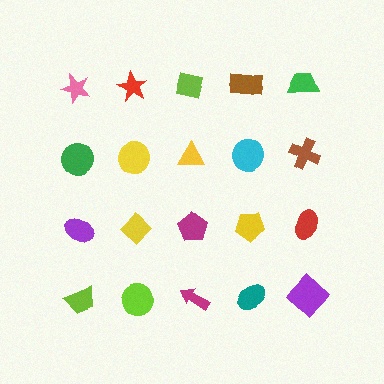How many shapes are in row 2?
5 shapes.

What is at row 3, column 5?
A red ellipse.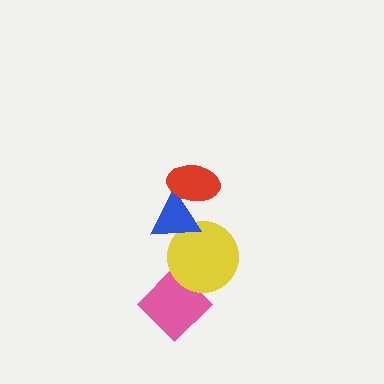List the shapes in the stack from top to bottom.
From top to bottom: the red ellipse, the blue triangle, the yellow circle, the pink diamond.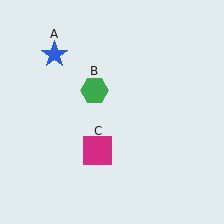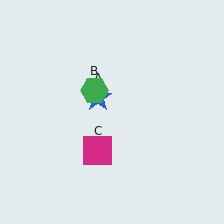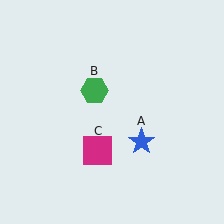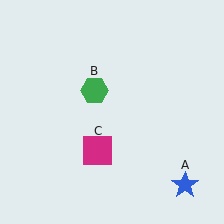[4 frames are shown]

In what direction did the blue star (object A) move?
The blue star (object A) moved down and to the right.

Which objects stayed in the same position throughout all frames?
Green hexagon (object B) and magenta square (object C) remained stationary.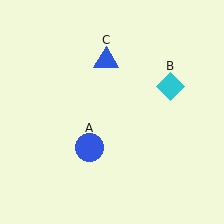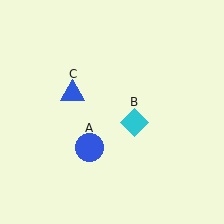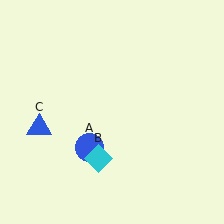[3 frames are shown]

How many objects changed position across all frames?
2 objects changed position: cyan diamond (object B), blue triangle (object C).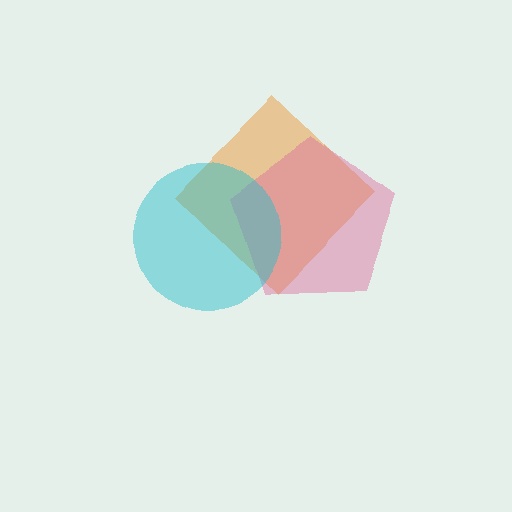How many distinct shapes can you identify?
There are 3 distinct shapes: an orange diamond, a pink pentagon, a cyan circle.